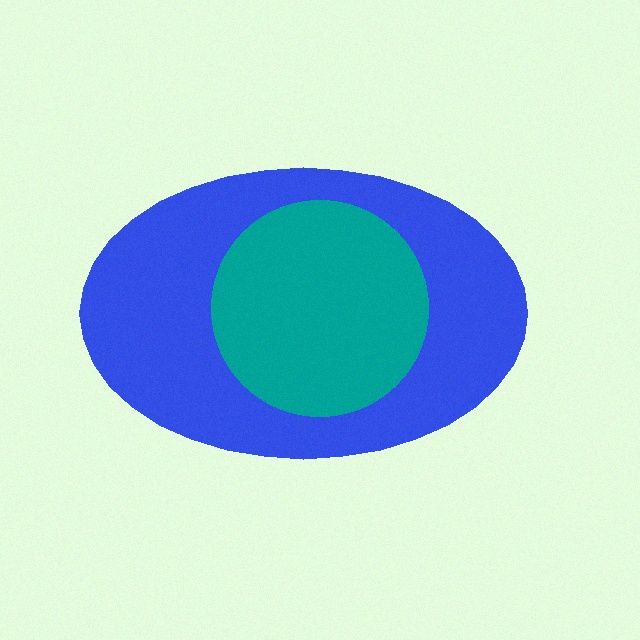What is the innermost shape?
The teal circle.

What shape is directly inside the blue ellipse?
The teal circle.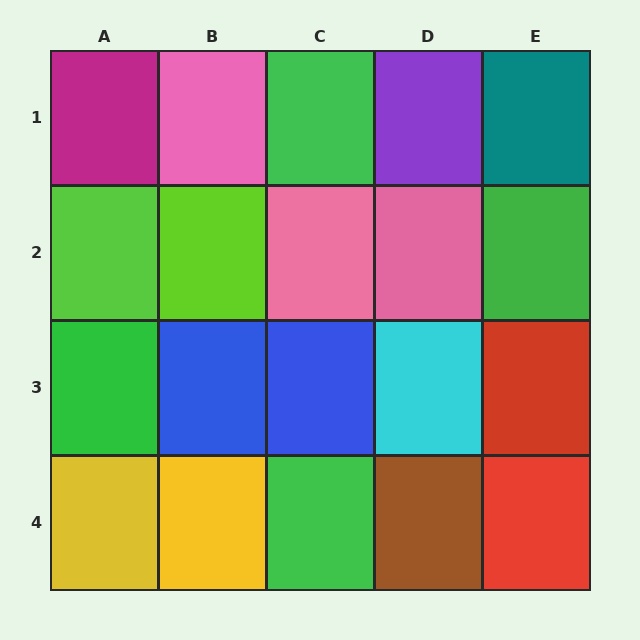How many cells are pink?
3 cells are pink.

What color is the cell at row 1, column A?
Magenta.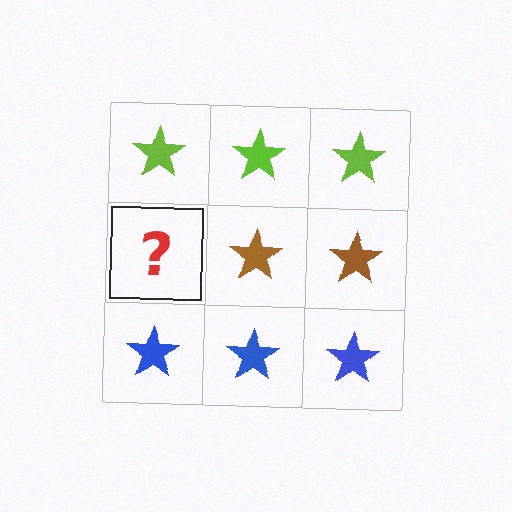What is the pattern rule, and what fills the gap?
The rule is that each row has a consistent color. The gap should be filled with a brown star.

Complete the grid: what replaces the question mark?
The question mark should be replaced with a brown star.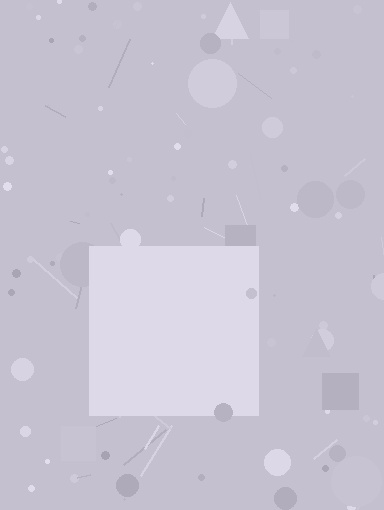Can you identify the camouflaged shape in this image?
The camouflaged shape is a square.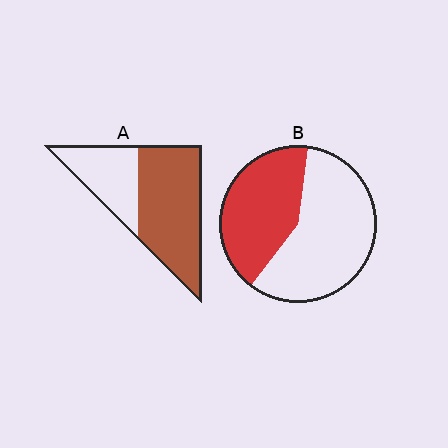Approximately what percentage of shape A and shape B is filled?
A is approximately 65% and B is approximately 40%.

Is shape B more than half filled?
No.